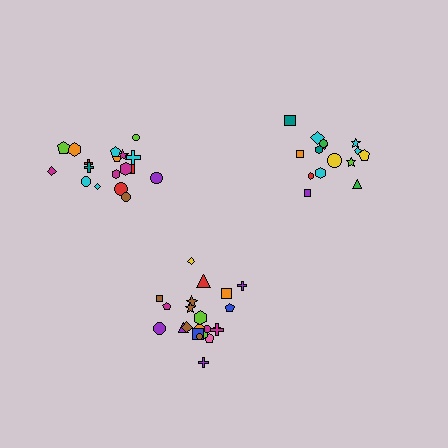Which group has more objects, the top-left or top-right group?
The top-left group.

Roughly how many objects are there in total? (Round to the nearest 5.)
Roughly 55 objects in total.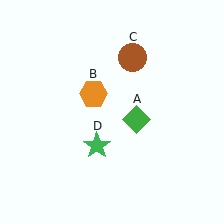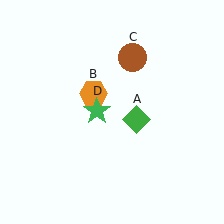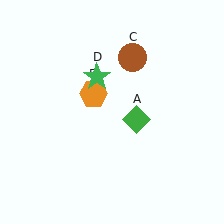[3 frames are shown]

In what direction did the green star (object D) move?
The green star (object D) moved up.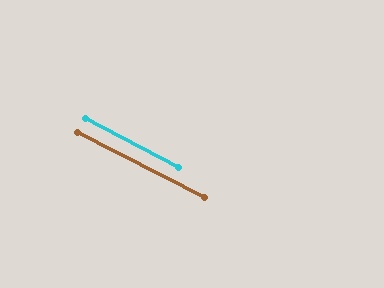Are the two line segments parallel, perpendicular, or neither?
Parallel — their directions differ by only 0.5°.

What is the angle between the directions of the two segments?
Approximately 1 degree.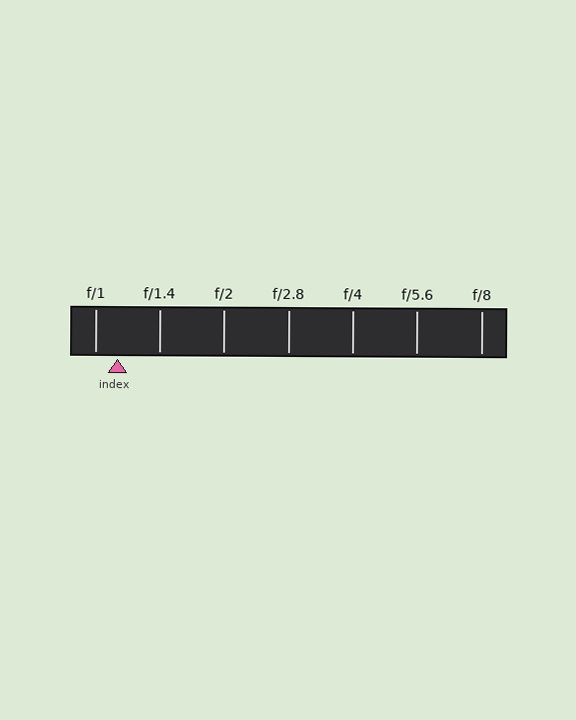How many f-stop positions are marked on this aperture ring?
There are 7 f-stop positions marked.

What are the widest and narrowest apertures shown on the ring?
The widest aperture shown is f/1 and the narrowest is f/8.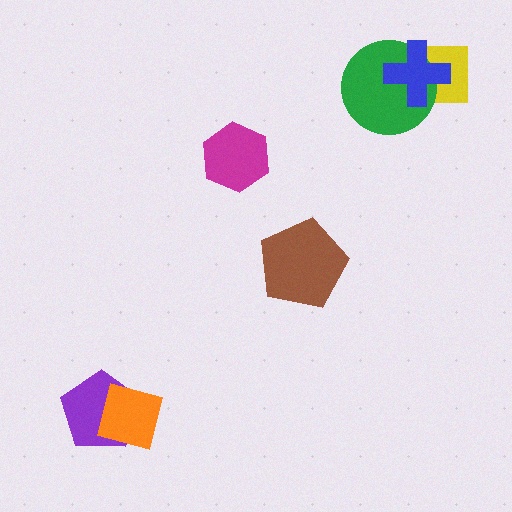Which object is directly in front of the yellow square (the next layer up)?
The green circle is directly in front of the yellow square.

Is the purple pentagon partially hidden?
Yes, it is partially covered by another shape.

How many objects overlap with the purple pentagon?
1 object overlaps with the purple pentagon.